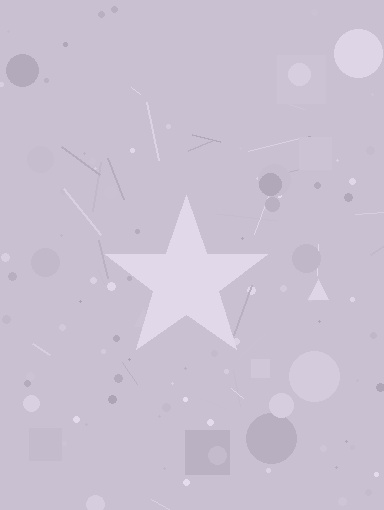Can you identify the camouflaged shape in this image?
The camouflaged shape is a star.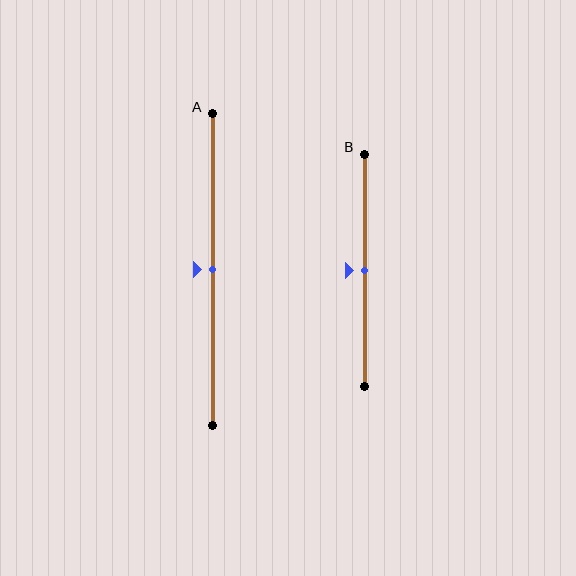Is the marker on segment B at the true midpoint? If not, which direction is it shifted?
Yes, the marker on segment B is at the true midpoint.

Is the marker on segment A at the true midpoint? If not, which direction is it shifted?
Yes, the marker on segment A is at the true midpoint.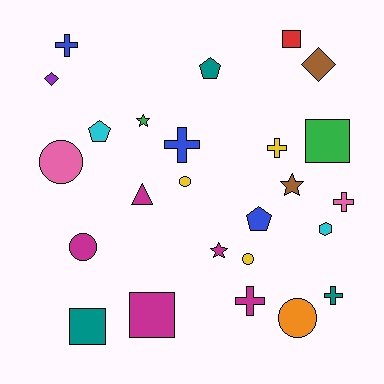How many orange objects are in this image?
There is 1 orange object.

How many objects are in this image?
There are 25 objects.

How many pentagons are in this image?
There are 3 pentagons.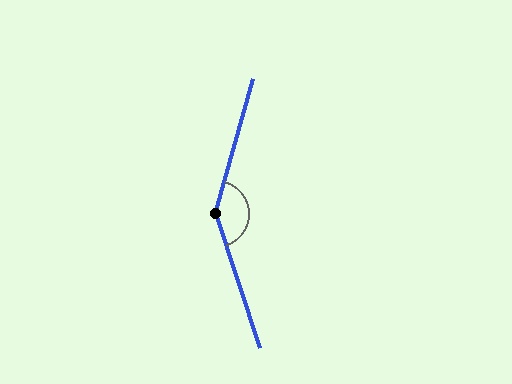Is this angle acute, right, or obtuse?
It is obtuse.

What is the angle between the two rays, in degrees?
Approximately 146 degrees.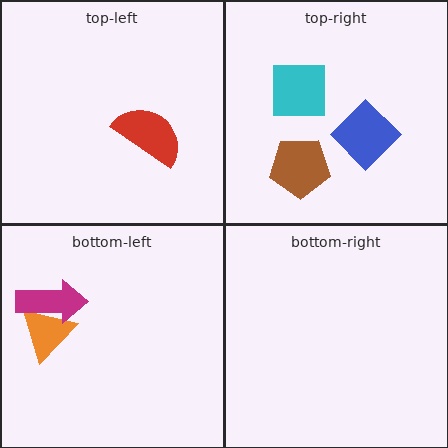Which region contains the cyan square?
The top-right region.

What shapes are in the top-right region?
The cyan square, the blue diamond, the brown pentagon.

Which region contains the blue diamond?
The top-right region.